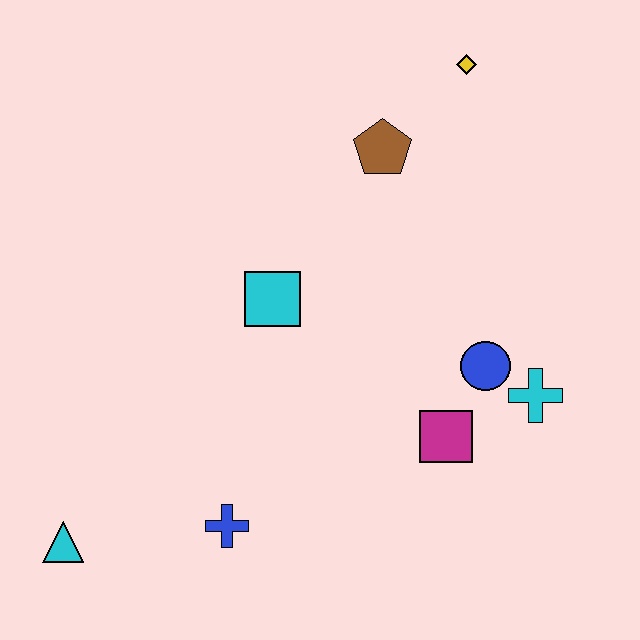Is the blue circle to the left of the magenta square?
No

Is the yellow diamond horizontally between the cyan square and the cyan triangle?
No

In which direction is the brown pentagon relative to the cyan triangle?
The brown pentagon is above the cyan triangle.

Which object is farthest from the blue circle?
The cyan triangle is farthest from the blue circle.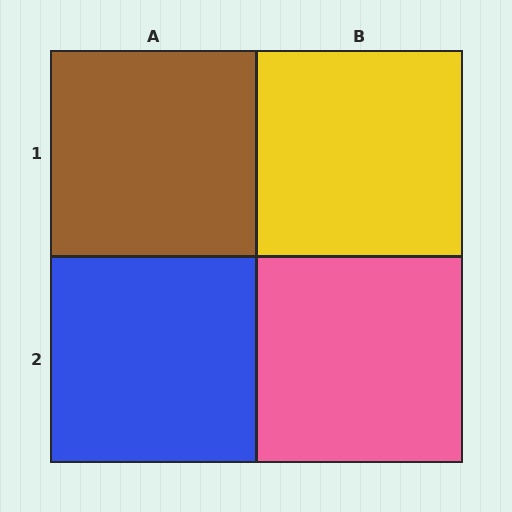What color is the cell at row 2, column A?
Blue.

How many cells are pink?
1 cell is pink.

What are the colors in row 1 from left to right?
Brown, yellow.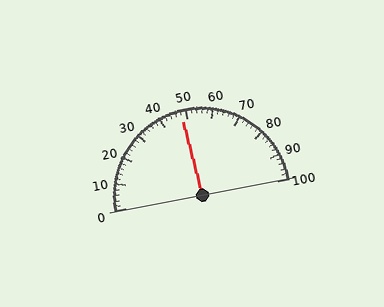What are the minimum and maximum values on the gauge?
The gauge ranges from 0 to 100.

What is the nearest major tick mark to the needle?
The nearest major tick mark is 50.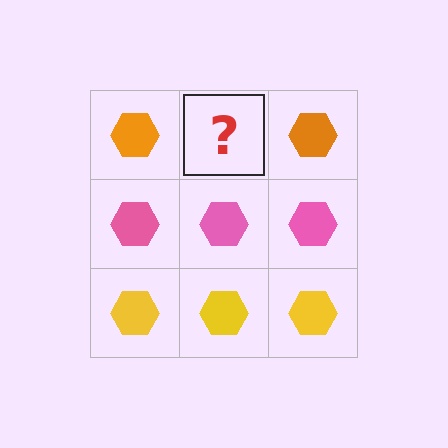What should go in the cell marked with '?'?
The missing cell should contain an orange hexagon.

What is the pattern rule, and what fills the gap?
The rule is that each row has a consistent color. The gap should be filled with an orange hexagon.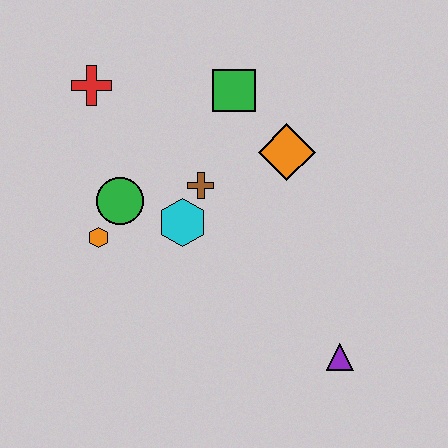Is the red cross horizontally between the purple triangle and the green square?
No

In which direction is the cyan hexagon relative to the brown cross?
The cyan hexagon is below the brown cross.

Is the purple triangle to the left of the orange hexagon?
No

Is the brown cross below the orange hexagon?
No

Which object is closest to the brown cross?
The cyan hexagon is closest to the brown cross.